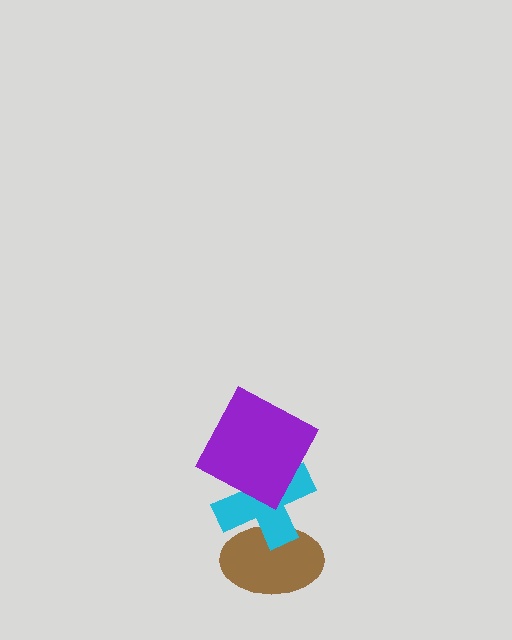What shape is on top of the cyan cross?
The purple square is on top of the cyan cross.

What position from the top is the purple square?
The purple square is 1st from the top.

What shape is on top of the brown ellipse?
The cyan cross is on top of the brown ellipse.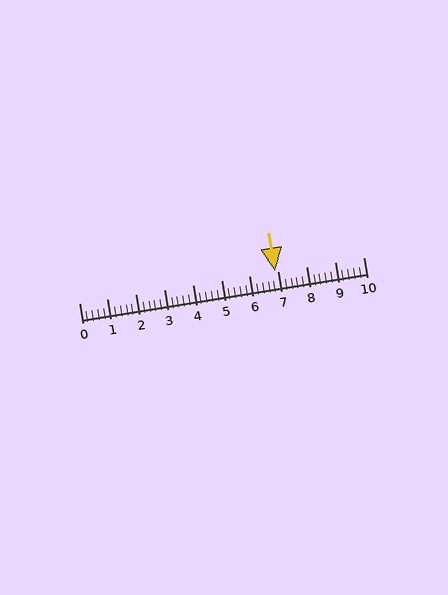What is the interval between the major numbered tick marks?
The major tick marks are spaced 1 units apart.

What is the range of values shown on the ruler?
The ruler shows values from 0 to 10.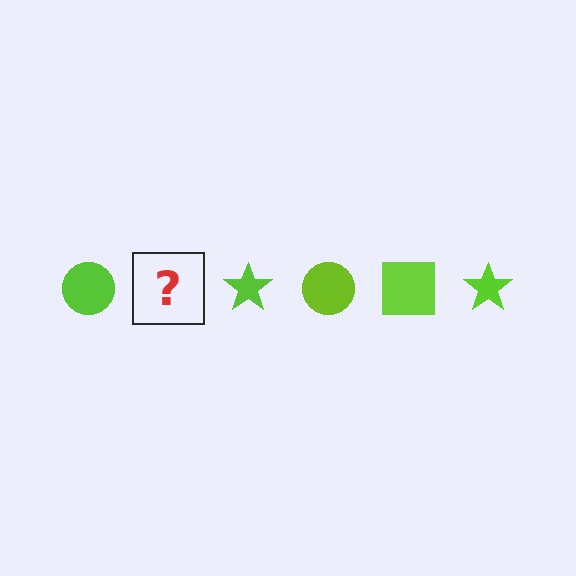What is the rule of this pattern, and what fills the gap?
The rule is that the pattern cycles through circle, square, star shapes in lime. The gap should be filled with a lime square.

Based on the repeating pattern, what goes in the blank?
The blank should be a lime square.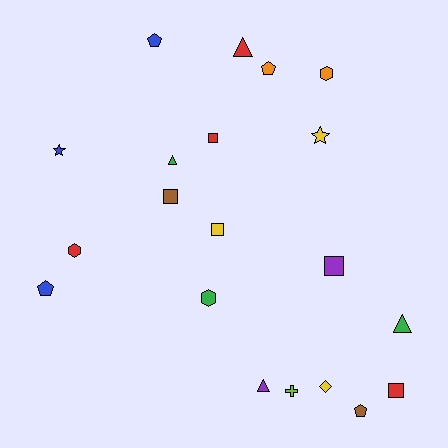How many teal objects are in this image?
There are no teal objects.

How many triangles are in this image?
There are 4 triangles.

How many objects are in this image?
There are 20 objects.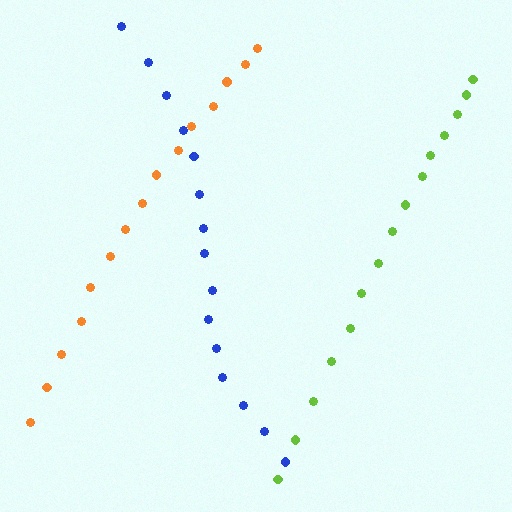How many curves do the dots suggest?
There are 3 distinct paths.